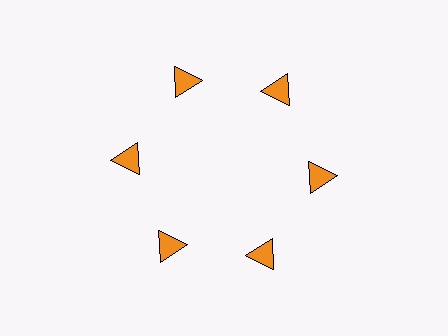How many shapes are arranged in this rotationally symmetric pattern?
There are 6 shapes, arranged in 6 groups of 1.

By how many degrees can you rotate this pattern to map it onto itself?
The pattern maps onto itself every 60 degrees of rotation.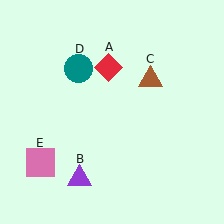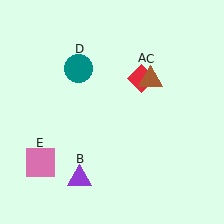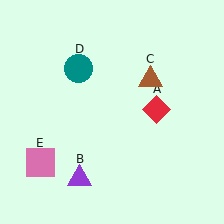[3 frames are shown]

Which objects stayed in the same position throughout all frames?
Purple triangle (object B) and brown triangle (object C) and teal circle (object D) and pink square (object E) remained stationary.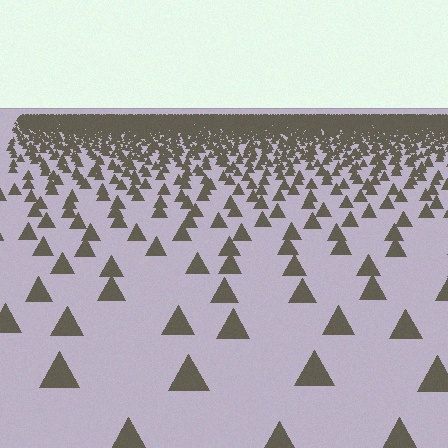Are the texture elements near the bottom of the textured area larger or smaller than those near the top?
Larger. Near the bottom, elements are closer to the viewer and appear at a bigger on-screen size.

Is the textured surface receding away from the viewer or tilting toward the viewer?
The surface is receding away from the viewer. Texture elements get smaller and denser toward the top.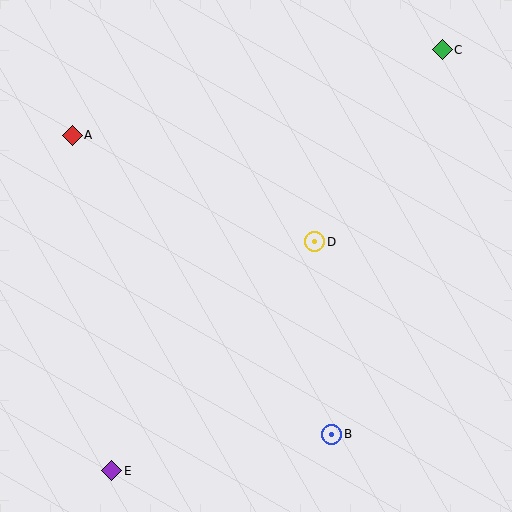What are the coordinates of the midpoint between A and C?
The midpoint between A and C is at (257, 92).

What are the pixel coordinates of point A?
Point A is at (72, 135).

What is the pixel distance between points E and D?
The distance between E and D is 306 pixels.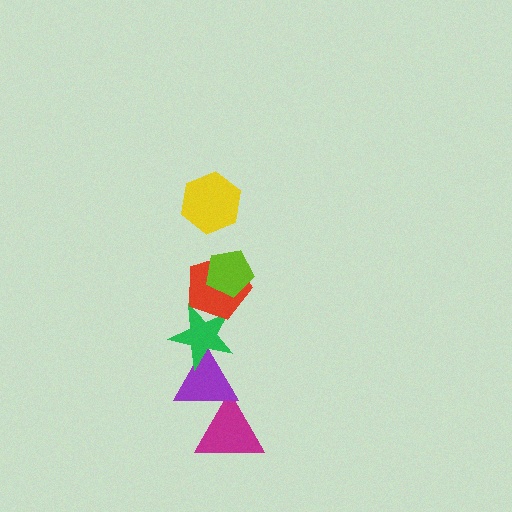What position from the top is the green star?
The green star is 4th from the top.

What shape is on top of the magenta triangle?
The purple triangle is on top of the magenta triangle.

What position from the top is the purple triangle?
The purple triangle is 5th from the top.